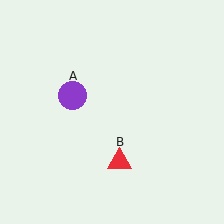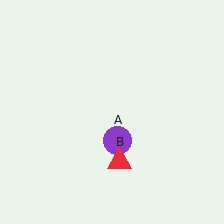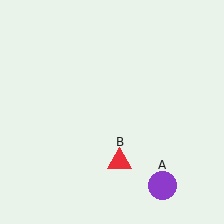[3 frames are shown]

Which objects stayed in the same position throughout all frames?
Red triangle (object B) remained stationary.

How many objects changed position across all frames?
1 object changed position: purple circle (object A).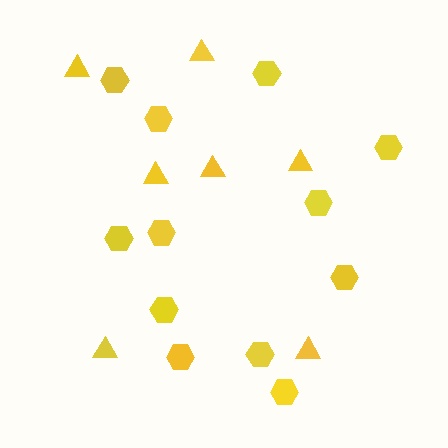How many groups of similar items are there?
There are 2 groups: one group of hexagons (12) and one group of triangles (7).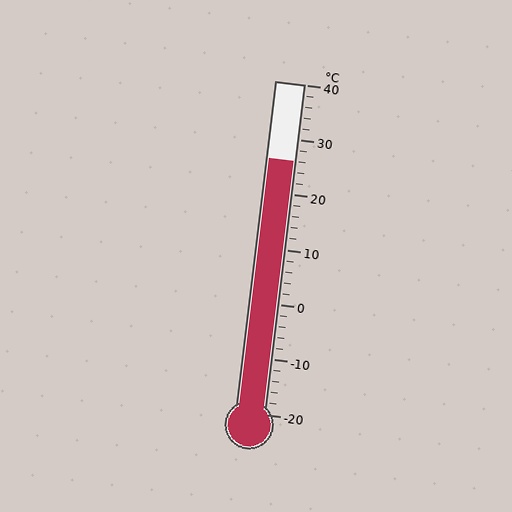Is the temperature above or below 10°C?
The temperature is above 10°C.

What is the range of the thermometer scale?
The thermometer scale ranges from -20°C to 40°C.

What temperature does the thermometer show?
The thermometer shows approximately 26°C.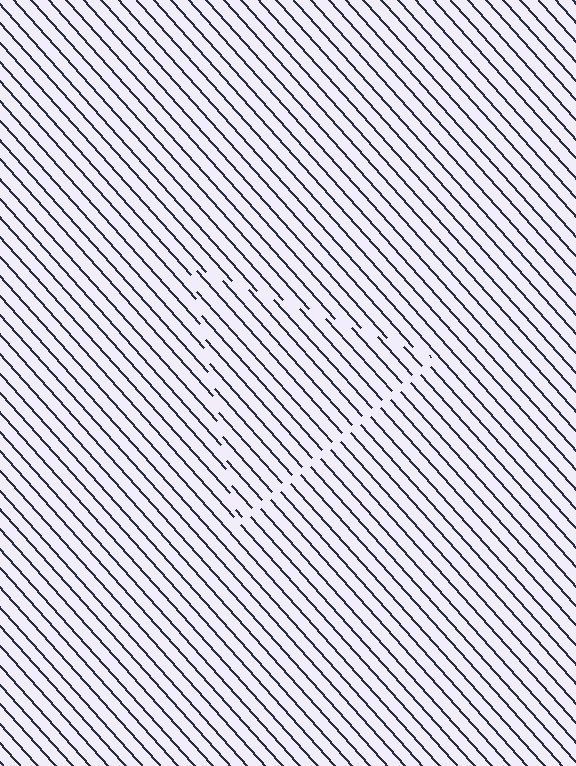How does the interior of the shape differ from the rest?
The interior of the shape contains the same grating, shifted by half a period — the contour is defined by the phase discontinuity where line-ends from the inner and outer gratings abut.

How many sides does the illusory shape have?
3 sides — the line-ends trace a triangle.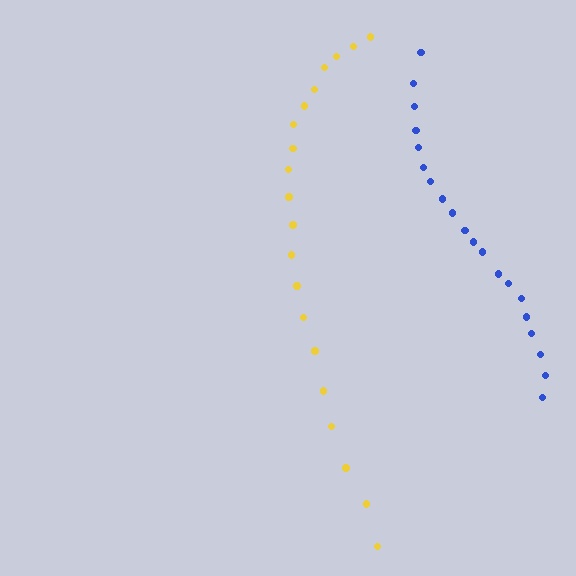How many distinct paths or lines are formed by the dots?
There are 2 distinct paths.